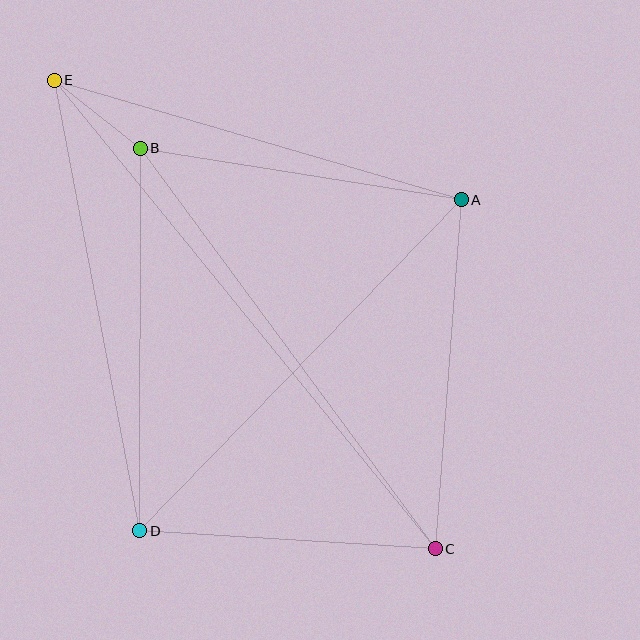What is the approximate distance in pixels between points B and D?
The distance between B and D is approximately 383 pixels.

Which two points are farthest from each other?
Points C and E are farthest from each other.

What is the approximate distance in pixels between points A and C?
The distance between A and C is approximately 350 pixels.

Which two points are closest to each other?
Points B and E are closest to each other.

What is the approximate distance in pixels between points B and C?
The distance between B and C is approximately 497 pixels.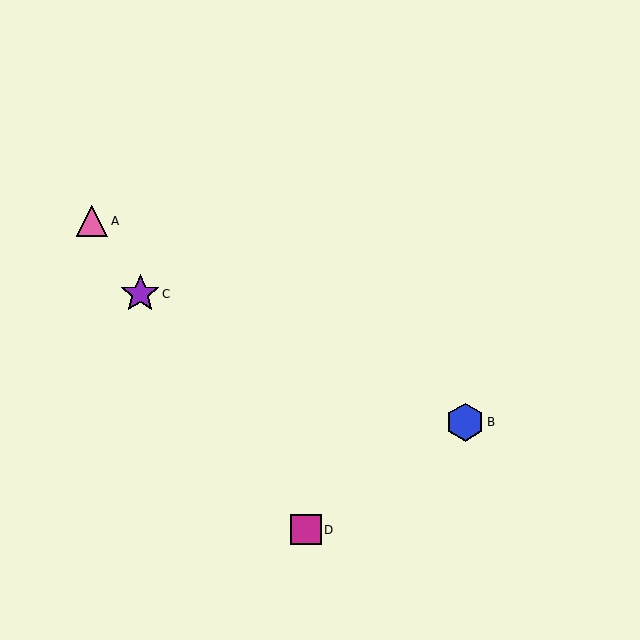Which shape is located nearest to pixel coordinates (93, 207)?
The pink triangle (labeled A) at (92, 221) is nearest to that location.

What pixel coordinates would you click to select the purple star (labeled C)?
Click at (140, 294) to select the purple star C.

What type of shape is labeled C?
Shape C is a purple star.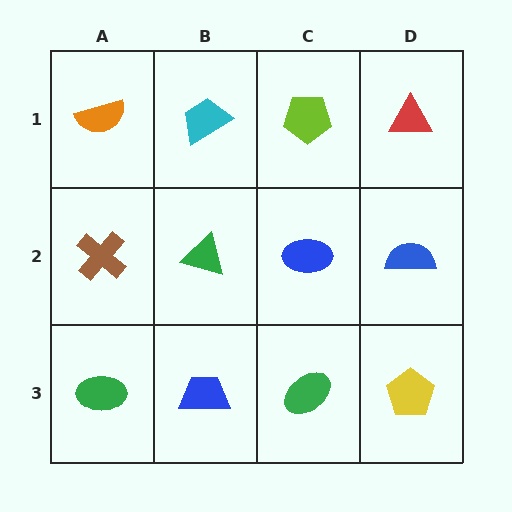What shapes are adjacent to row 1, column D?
A blue semicircle (row 2, column D), a lime pentagon (row 1, column C).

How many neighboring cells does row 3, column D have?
2.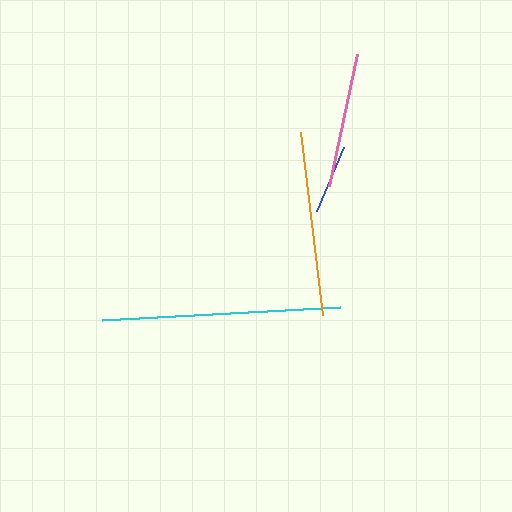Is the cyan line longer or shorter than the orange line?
The cyan line is longer than the orange line.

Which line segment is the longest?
The cyan line is the longest at approximately 239 pixels.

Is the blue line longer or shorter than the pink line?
The pink line is longer than the blue line.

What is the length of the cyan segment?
The cyan segment is approximately 239 pixels long.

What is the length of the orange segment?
The orange segment is approximately 184 pixels long.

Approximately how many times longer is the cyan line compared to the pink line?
The cyan line is approximately 1.8 times the length of the pink line.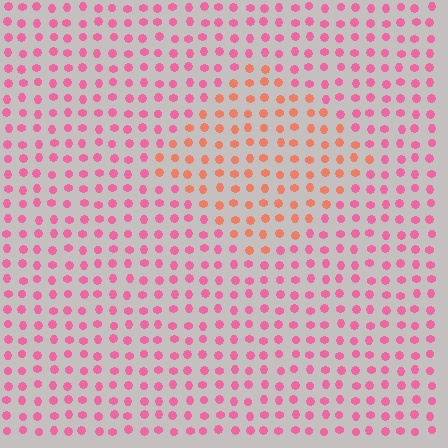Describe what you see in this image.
The image is filled with small pink elements in a uniform arrangement. A diamond-shaped region is visible where the elements are tinted to a slightly different hue, forming a subtle color boundary.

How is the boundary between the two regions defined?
The boundary is defined purely by a slight shift in hue (about 37 degrees). Spacing, size, and orientation are identical on both sides.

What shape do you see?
I see a diamond.